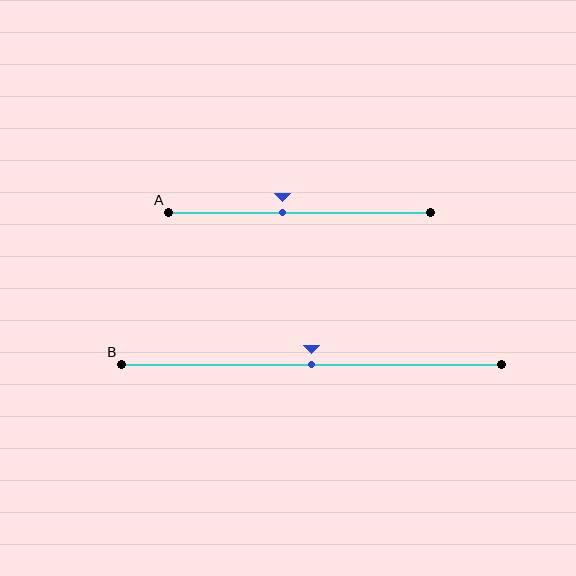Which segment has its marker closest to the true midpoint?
Segment B has its marker closest to the true midpoint.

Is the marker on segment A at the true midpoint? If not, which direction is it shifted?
No, the marker on segment A is shifted to the left by about 7% of the segment length.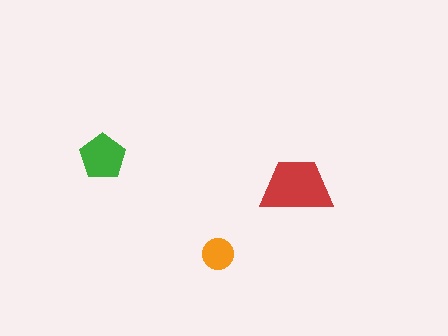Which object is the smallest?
The orange circle.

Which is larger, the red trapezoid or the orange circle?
The red trapezoid.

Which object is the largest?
The red trapezoid.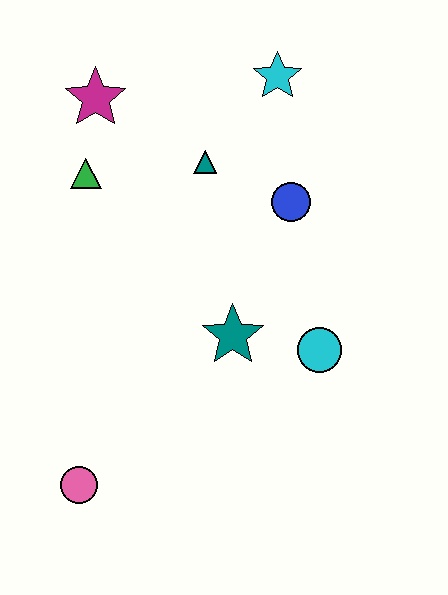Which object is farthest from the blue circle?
The pink circle is farthest from the blue circle.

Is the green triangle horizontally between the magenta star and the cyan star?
No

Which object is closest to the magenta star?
The green triangle is closest to the magenta star.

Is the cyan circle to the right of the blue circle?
Yes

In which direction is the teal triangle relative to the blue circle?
The teal triangle is to the left of the blue circle.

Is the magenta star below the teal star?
No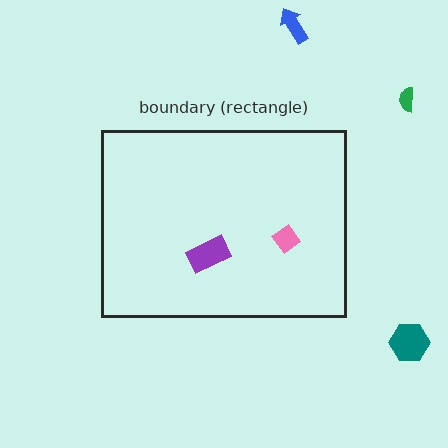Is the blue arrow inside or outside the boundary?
Outside.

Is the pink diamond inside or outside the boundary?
Inside.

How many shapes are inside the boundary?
2 inside, 3 outside.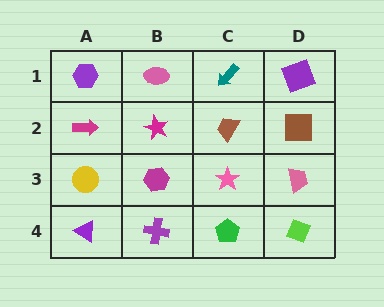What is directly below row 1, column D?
A brown square.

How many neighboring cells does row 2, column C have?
4.